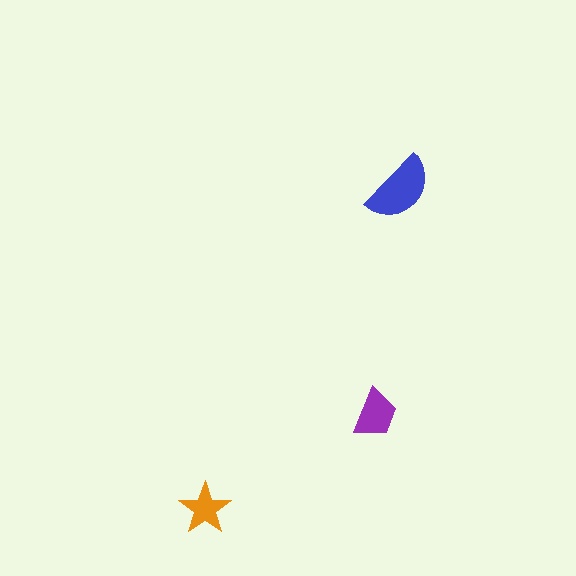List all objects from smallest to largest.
The orange star, the purple trapezoid, the blue semicircle.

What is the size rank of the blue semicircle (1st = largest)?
1st.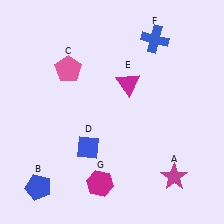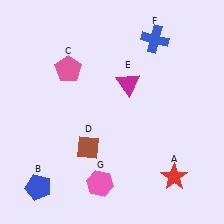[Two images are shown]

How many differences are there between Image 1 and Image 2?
There are 3 differences between the two images.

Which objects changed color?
A changed from magenta to red. D changed from blue to brown. G changed from magenta to pink.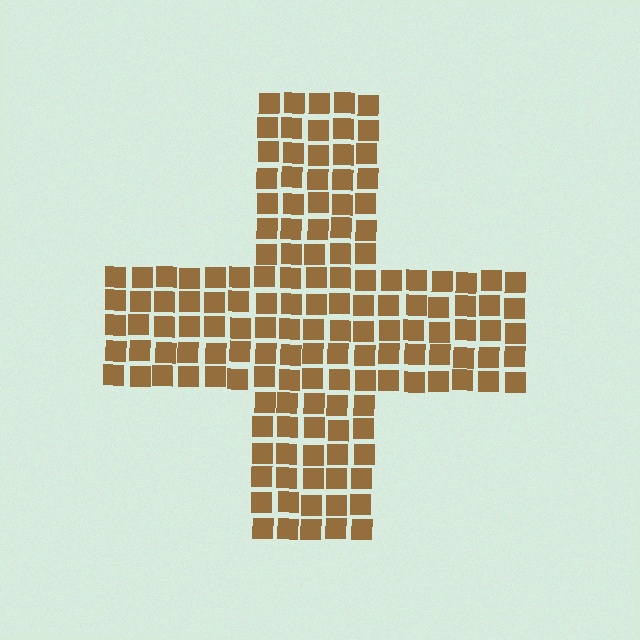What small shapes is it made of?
It is made of small squares.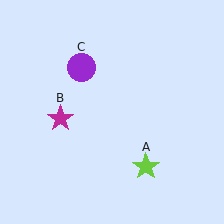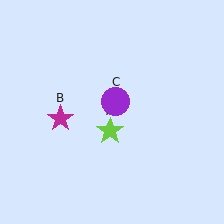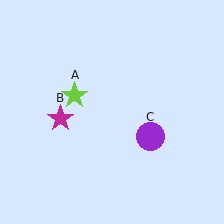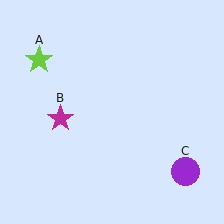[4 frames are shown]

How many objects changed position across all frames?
2 objects changed position: lime star (object A), purple circle (object C).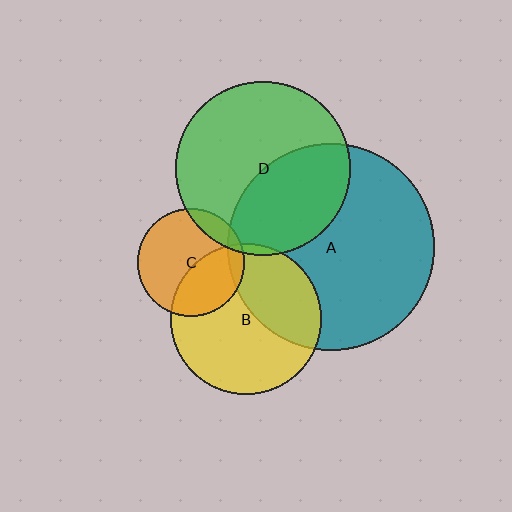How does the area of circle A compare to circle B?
Approximately 1.9 times.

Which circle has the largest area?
Circle A (teal).